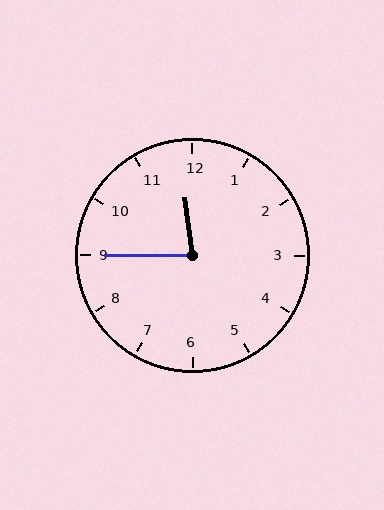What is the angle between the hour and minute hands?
Approximately 82 degrees.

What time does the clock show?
11:45.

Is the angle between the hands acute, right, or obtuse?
It is acute.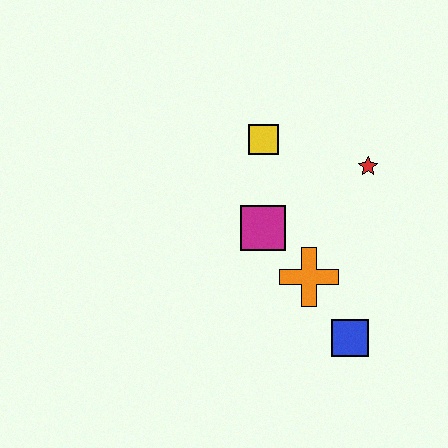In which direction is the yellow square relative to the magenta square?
The yellow square is above the magenta square.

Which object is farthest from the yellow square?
The blue square is farthest from the yellow square.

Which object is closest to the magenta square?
The orange cross is closest to the magenta square.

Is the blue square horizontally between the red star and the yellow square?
Yes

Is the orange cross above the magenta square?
No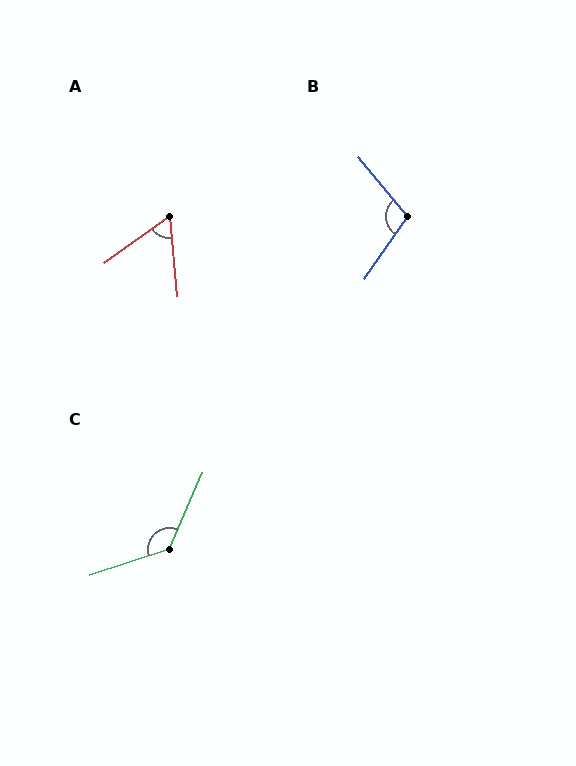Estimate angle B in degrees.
Approximately 107 degrees.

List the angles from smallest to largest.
A (60°), B (107°), C (131°).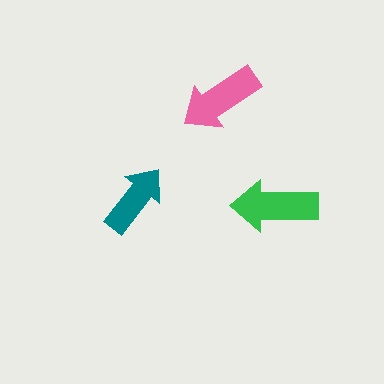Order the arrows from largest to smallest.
the green one, the pink one, the teal one.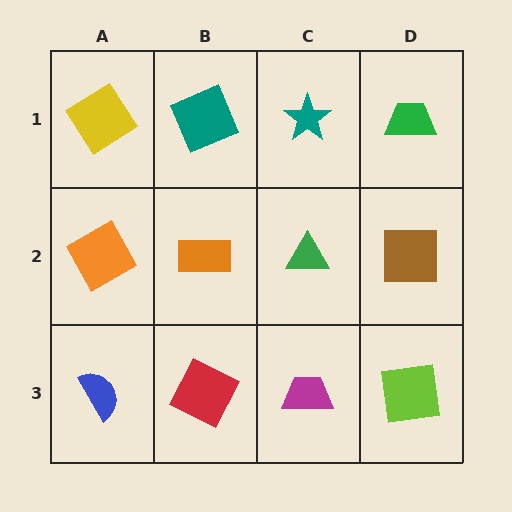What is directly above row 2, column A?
A yellow diamond.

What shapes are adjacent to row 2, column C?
A teal star (row 1, column C), a magenta trapezoid (row 3, column C), an orange rectangle (row 2, column B), a brown square (row 2, column D).